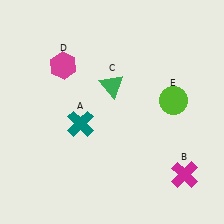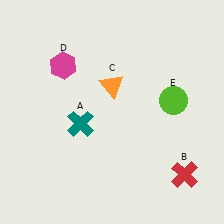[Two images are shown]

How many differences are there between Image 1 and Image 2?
There are 2 differences between the two images.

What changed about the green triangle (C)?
In Image 1, C is green. In Image 2, it changed to orange.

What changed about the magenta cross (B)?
In Image 1, B is magenta. In Image 2, it changed to red.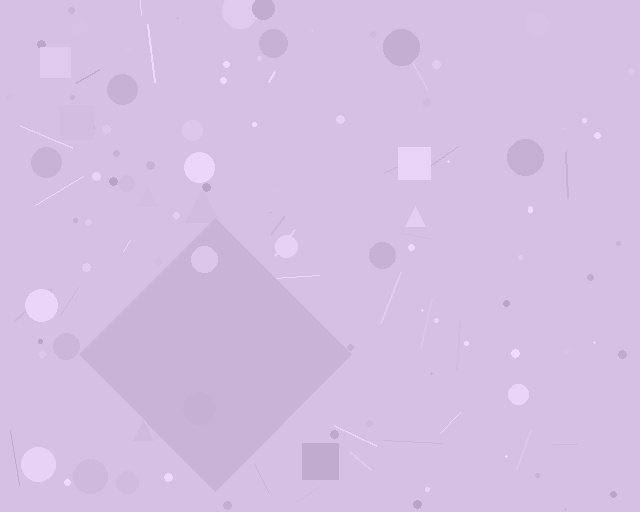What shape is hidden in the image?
A diamond is hidden in the image.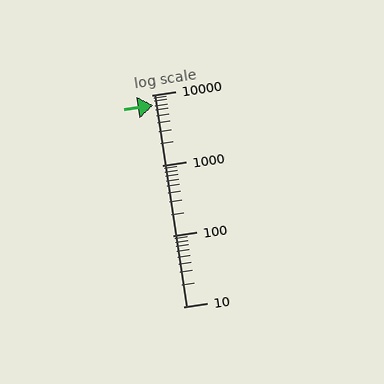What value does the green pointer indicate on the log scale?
The pointer indicates approximately 7200.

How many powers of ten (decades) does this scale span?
The scale spans 3 decades, from 10 to 10000.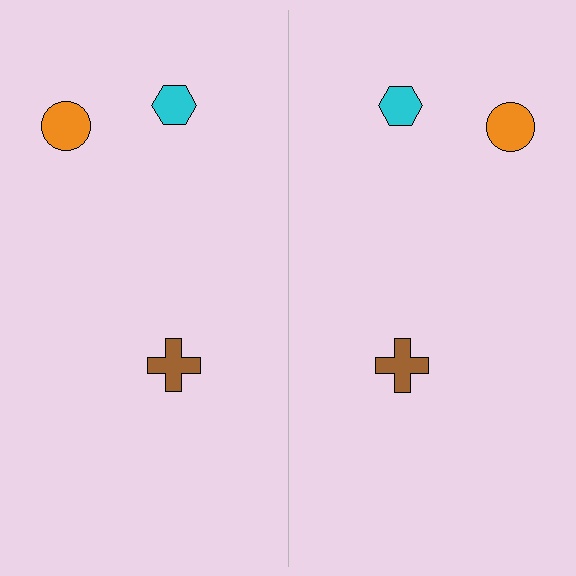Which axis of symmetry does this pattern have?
The pattern has a vertical axis of symmetry running through the center of the image.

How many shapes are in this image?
There are 6 shapes in this image.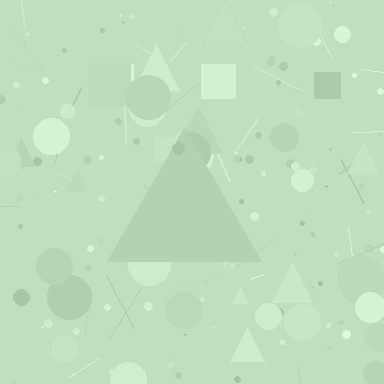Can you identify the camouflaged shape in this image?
The camouflaged shape is a triangle.